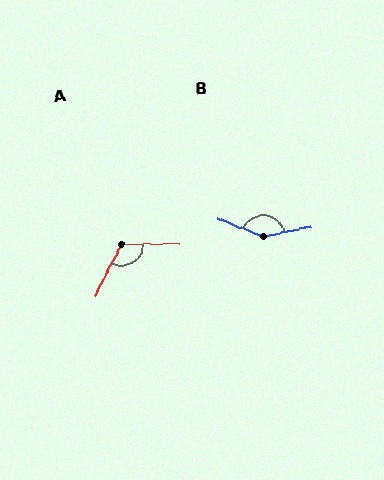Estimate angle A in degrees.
Approximately 117 degrees.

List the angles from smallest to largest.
A (117°), B (146°).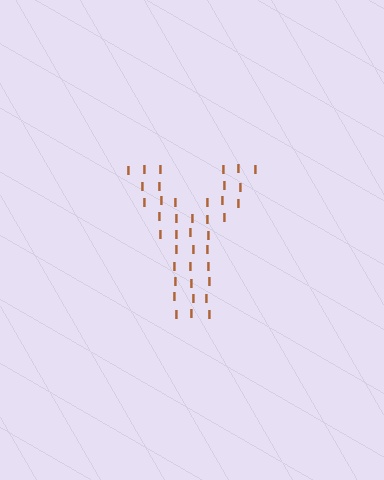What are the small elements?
The small elements are letter I's.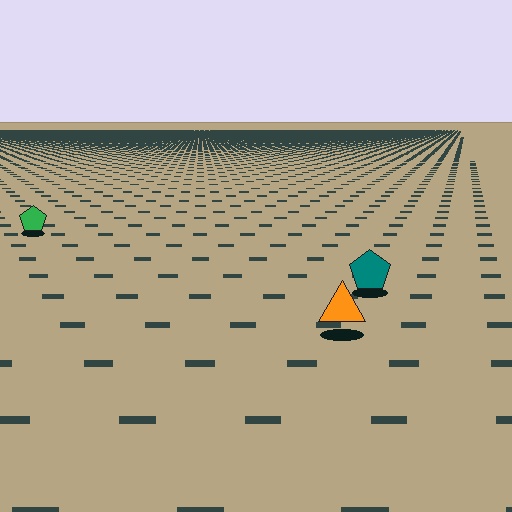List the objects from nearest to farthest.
From nearest to farthest: the orange triangle, the teal pentagon, the green pentagon.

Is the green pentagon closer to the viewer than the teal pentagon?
No. The teal pentagon is closer — you can tell from the texture gradient: the ground texture is coarser near it.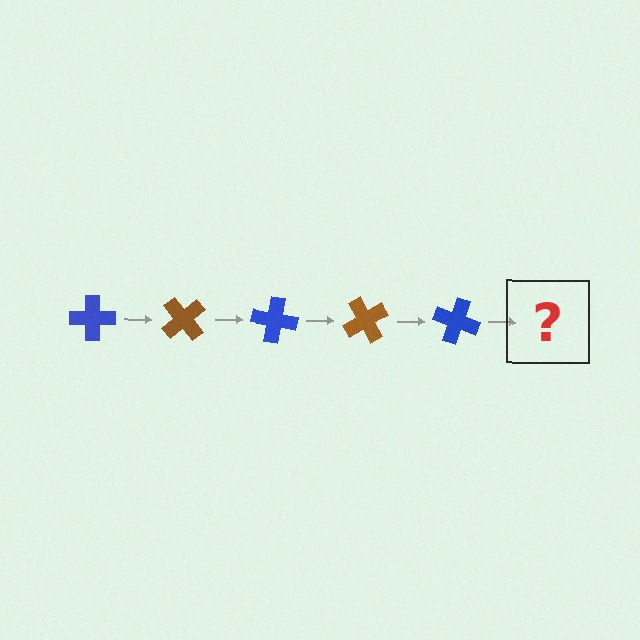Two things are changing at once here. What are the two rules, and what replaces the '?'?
The two rules are that it rotates 50 degrees each step and the color cycles through blue and brown. The '?' should be a brown cross, rotated 250 degrees from the start.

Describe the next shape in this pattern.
It should be a brown cross, rotated 250 degrees from the start.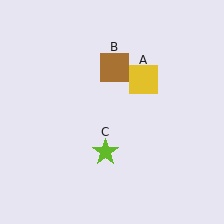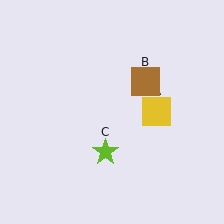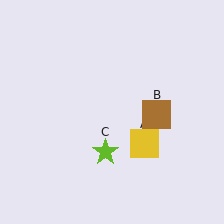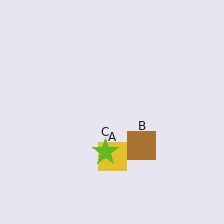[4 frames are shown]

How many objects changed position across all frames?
2 objects changed position: yellow square (object A), brown square (object B).